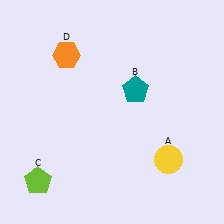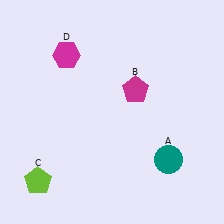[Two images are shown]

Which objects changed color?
A changed from yellow to teal. B changed from teal to magenta. D changed from orange to magenta.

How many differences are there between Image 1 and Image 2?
There are 3 differences between the two images.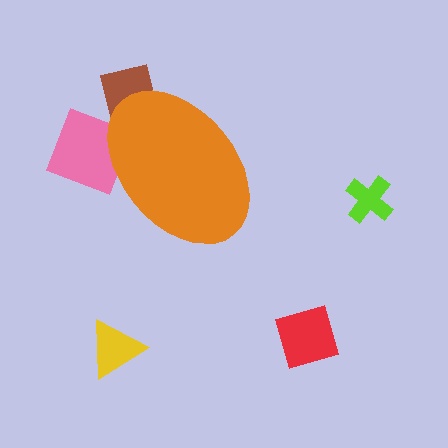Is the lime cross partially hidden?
No, the lime cross is fully visible.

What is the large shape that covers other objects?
An orange ellipse.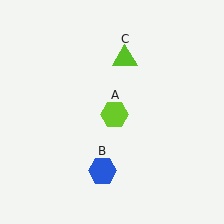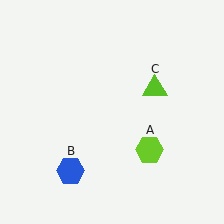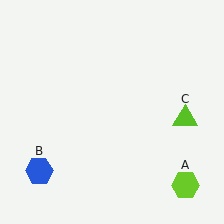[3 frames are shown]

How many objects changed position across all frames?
3 objects changed position: lime hexagon (object A), blue hexagon (object B), lime triangle (object C).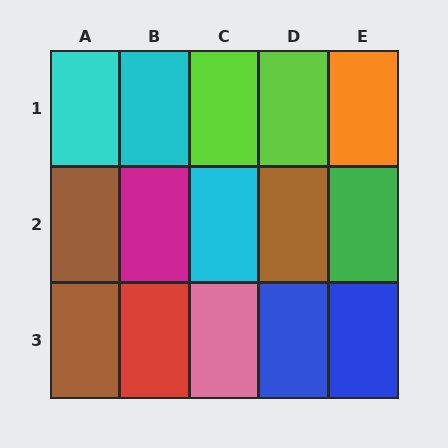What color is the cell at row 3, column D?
Blue.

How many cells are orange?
1 cell is orange.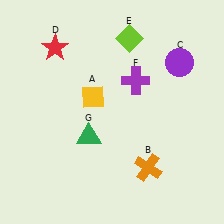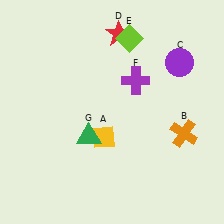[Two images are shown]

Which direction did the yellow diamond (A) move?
The yellow diamond (A) moved down.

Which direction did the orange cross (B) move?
The orange cross (B) moved right.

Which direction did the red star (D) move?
The red star (D) moved right.